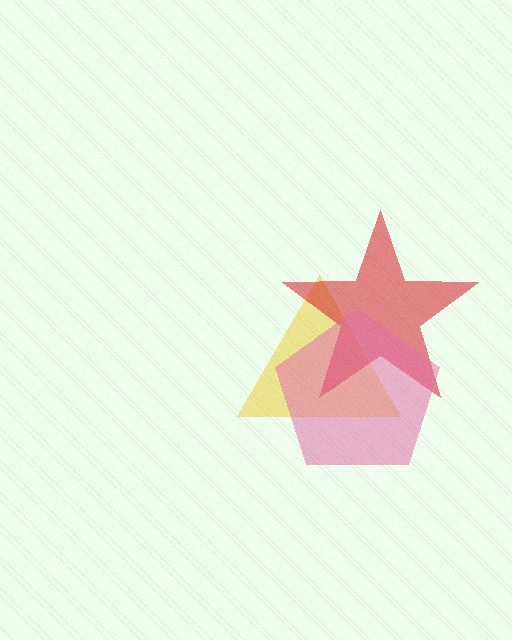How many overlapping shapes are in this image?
There are 3 overlapping shapes in the image.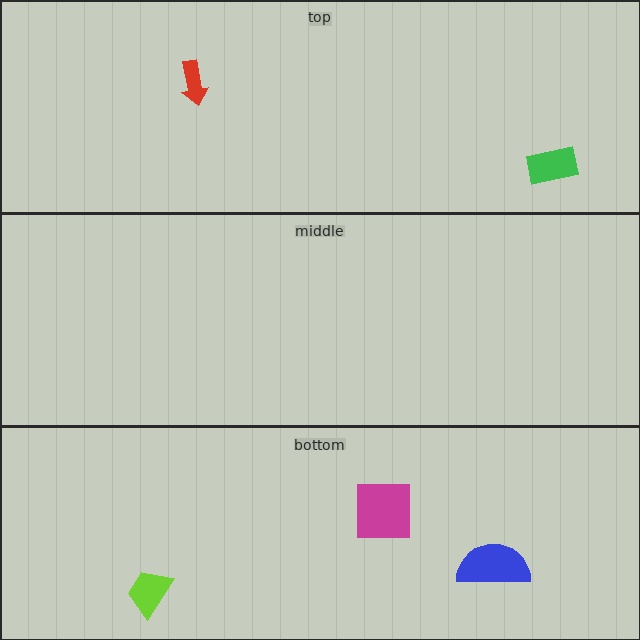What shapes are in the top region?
The red arrow, the green rectangle.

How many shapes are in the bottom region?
3.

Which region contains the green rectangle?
The top region.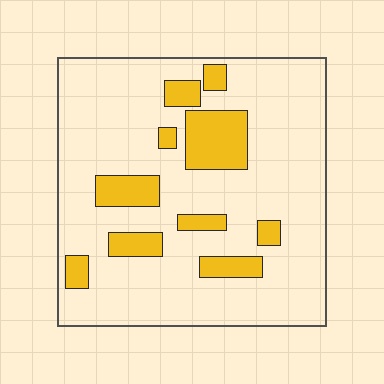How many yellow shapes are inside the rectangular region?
10.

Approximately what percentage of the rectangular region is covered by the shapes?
Approximately 20%.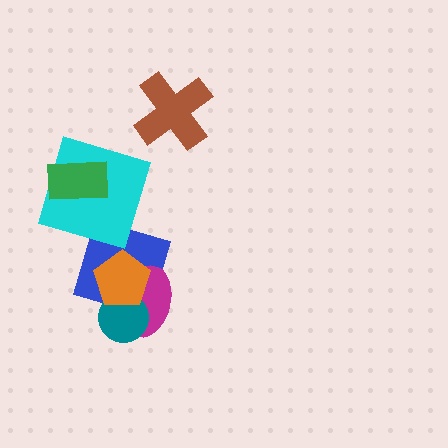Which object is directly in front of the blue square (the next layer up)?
The magenta ellipse is directly in front of the blue square.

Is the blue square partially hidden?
Yes, it is partially covered by another shape.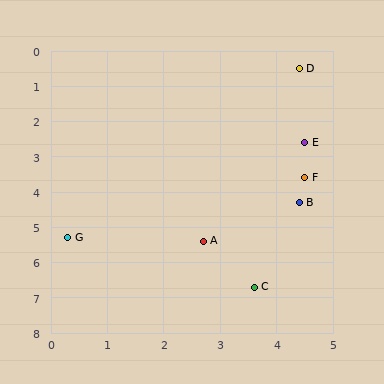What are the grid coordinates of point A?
Point A is at approximately (2.7, 5.4).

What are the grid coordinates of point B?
Point B is at approximately (4.4, 4.3).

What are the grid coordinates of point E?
Point E is at approximately (4.5, 2.6).